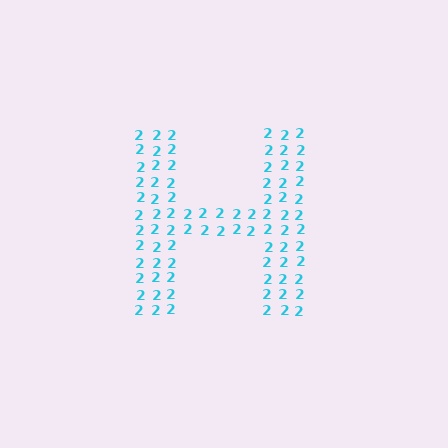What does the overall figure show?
The overall figure shows the letter H.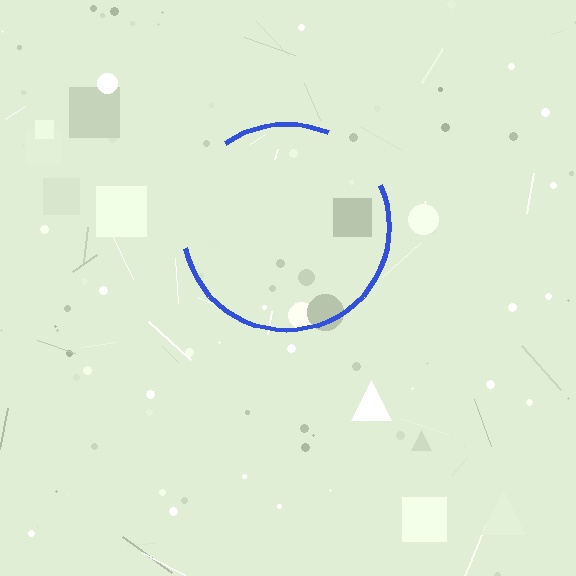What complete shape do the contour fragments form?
The contour fragments form a circle.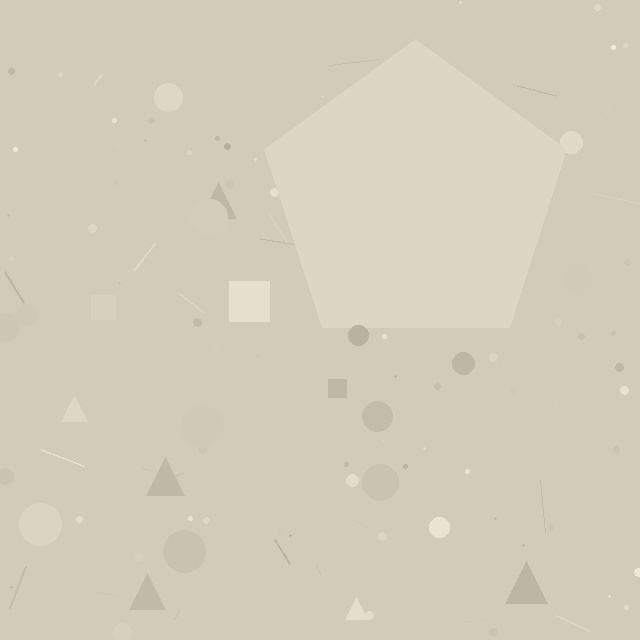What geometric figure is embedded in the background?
A pentagon is embedded in the background.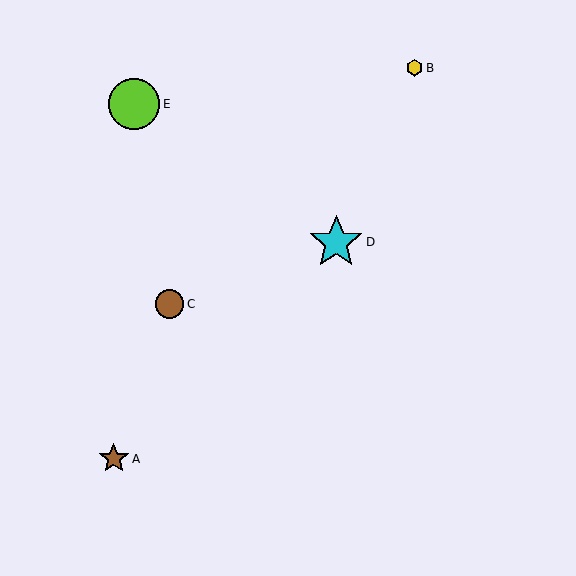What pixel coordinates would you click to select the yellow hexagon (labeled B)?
Click at (415, 68) to select the yellow hexagon B.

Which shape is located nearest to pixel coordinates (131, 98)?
The lime circle (labeled E) at (134, 104) is nearest to that location.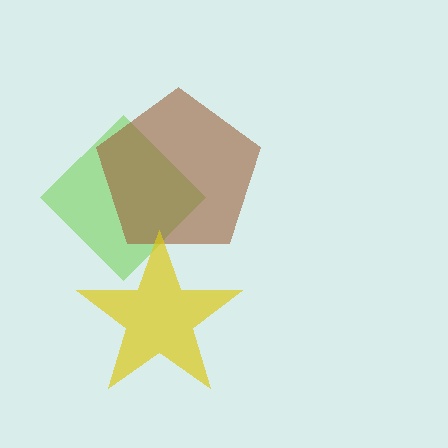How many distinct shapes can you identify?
There are 3 distinct shapes: a lime diamond, a brown pentagon, a yellow star.